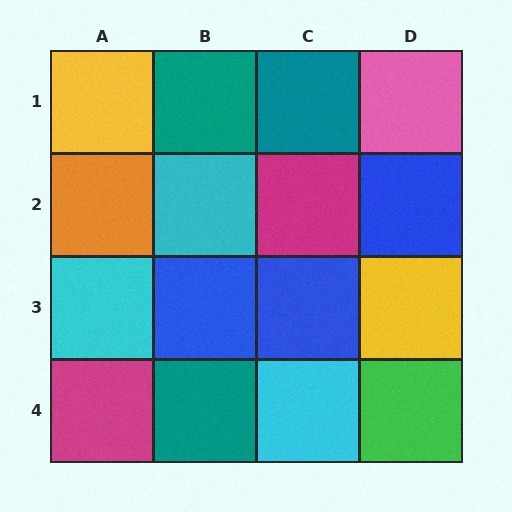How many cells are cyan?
3 cells are cyan.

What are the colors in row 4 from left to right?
Magenta, teal, cyan, green.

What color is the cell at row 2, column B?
Cyan.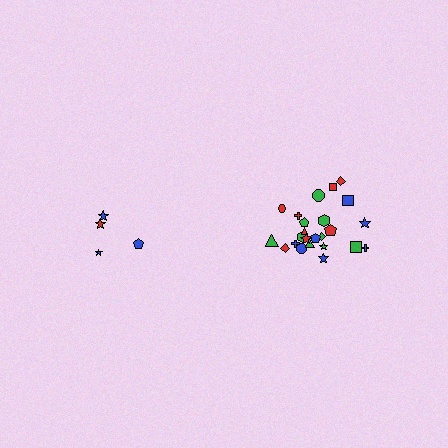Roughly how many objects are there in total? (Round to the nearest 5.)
Roughly 30 objects in total.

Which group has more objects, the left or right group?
The right group.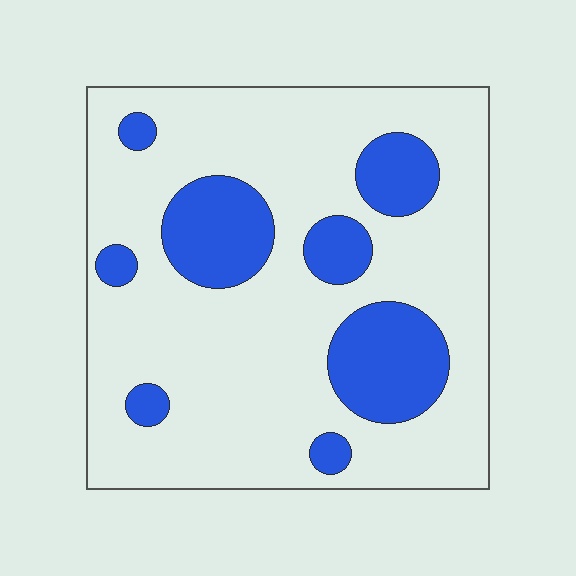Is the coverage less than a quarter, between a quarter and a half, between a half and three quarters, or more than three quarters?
Less than a quarter.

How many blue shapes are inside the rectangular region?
8.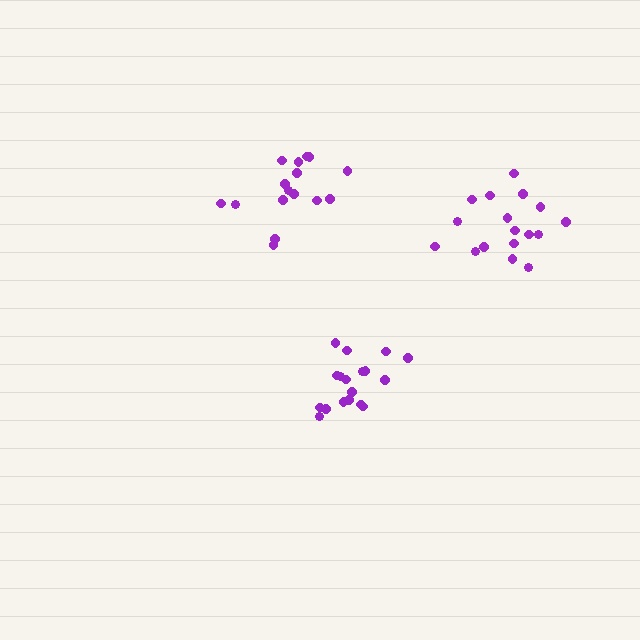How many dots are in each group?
Group 1: 18 dots, Group 2: 17 dots, Group 3: 16 dots (51 total).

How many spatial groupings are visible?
There are 3 spatial groupings.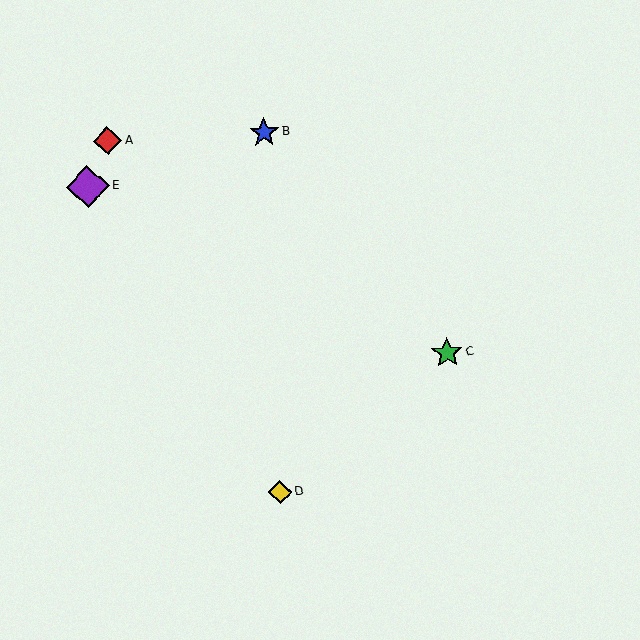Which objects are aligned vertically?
Objects B, D are aligned vertically.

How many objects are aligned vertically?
2 objects (B, D) are aligned vertically.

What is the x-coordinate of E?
Object E is at x≈88.